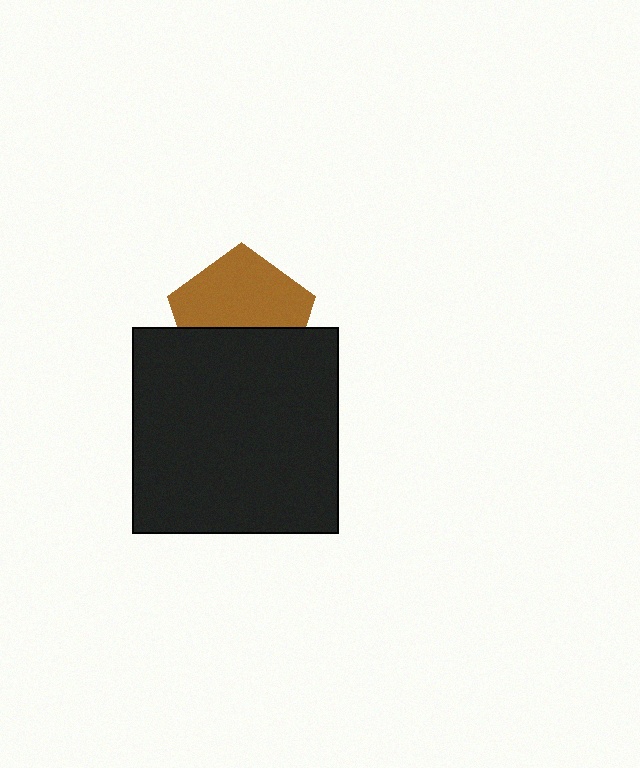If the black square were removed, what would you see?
You would see the complete brown pentagon.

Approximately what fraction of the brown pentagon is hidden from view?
Roughly 43% of the brown pentagon is hidden behind the black square.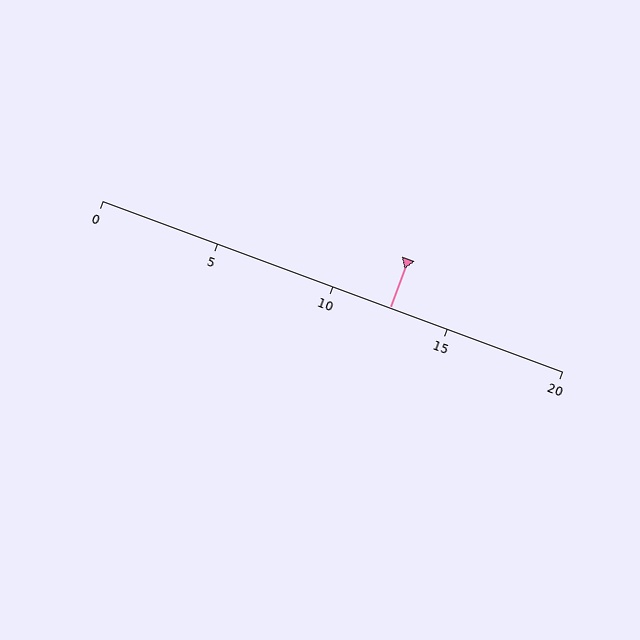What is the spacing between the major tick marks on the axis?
The major ticks are spaced 5 apart.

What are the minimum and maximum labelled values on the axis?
The axis runs from 0 to 20.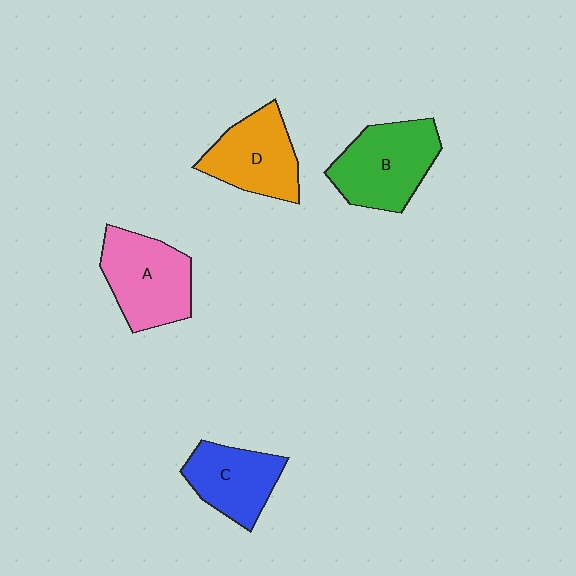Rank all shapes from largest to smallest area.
From largest to smallest: B (green), A (pink), D (orange), C (blue).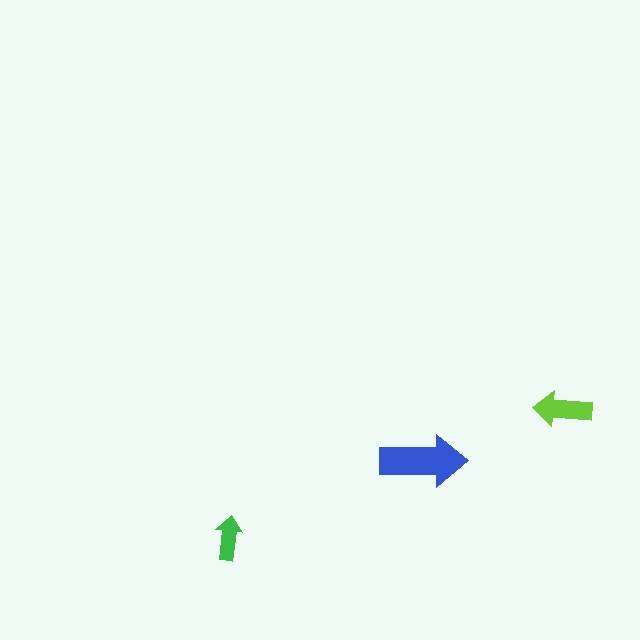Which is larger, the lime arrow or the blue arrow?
The blue one.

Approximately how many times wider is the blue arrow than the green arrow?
About 2 times wider.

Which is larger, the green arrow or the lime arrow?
The lime one.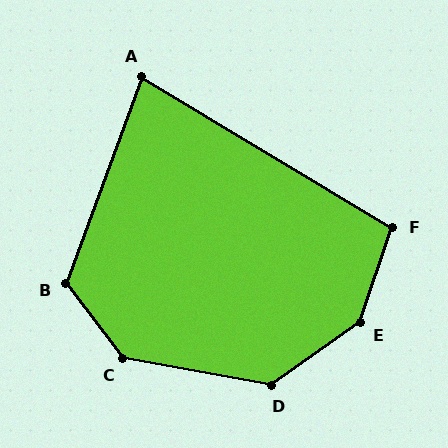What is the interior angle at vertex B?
Approximately 123 degrees (obtuse).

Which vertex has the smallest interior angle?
A, at approximately 79 degrees.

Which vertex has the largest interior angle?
E, at approximately 144 degrees.